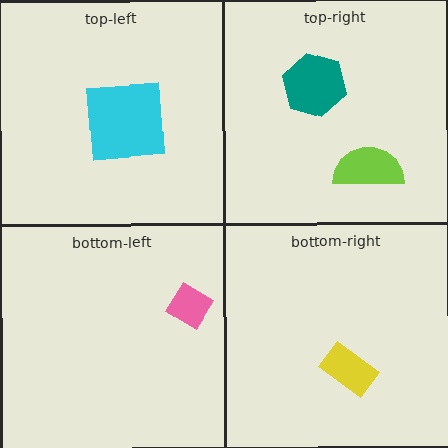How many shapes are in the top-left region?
1.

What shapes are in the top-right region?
The lime semicircle, the teal hexagon.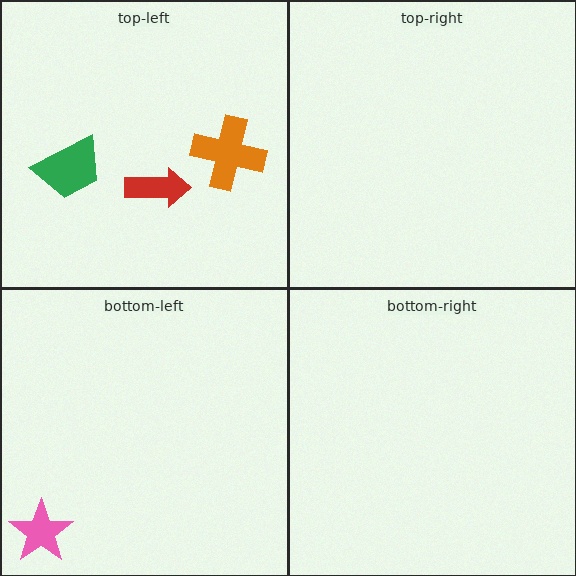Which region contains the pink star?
The bottom-left region.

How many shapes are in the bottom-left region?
1.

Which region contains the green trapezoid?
The top-left region.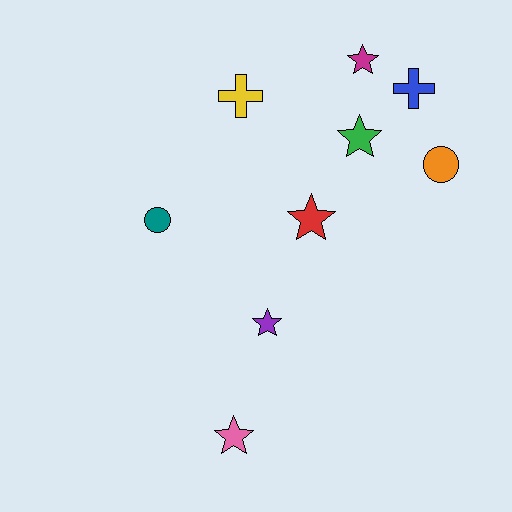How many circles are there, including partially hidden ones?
There are 2 circles.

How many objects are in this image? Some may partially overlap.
There are 9 objects.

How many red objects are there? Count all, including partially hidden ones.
There is 1 red object.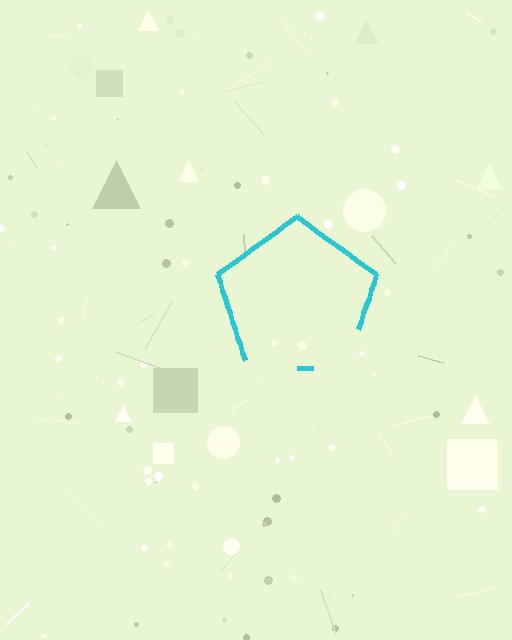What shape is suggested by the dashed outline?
The dashed outline suggests a pentagon.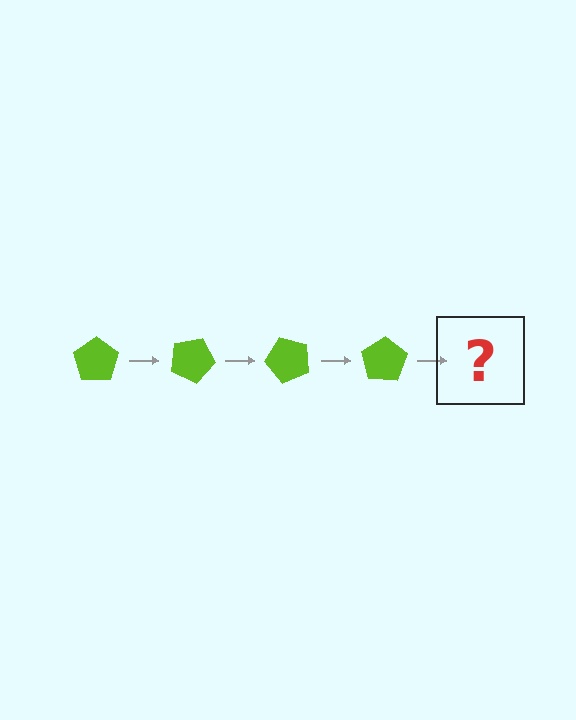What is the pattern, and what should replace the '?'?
The pattern is that the pentagon rotates 25 degrees each step. The '?' should be a lime pentagon rotated 100 degrees.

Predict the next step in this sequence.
The next step is a lime pentagon rotated 100 degrees.